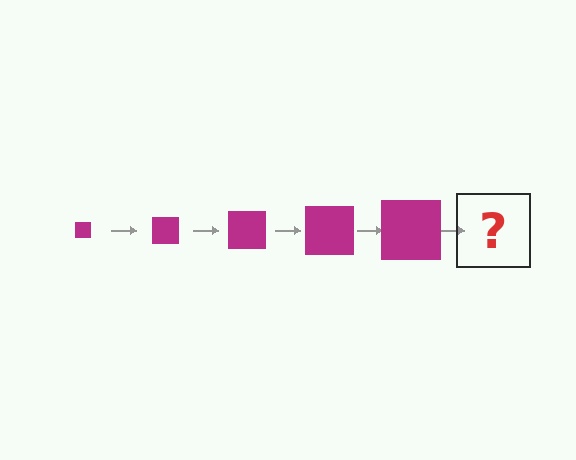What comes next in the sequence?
The next element should be a magenta square, larger than the previous one.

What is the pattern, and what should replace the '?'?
The pattern is that the square gets progressively larger each step. The '?' should be a magenta square, larger than the previous one.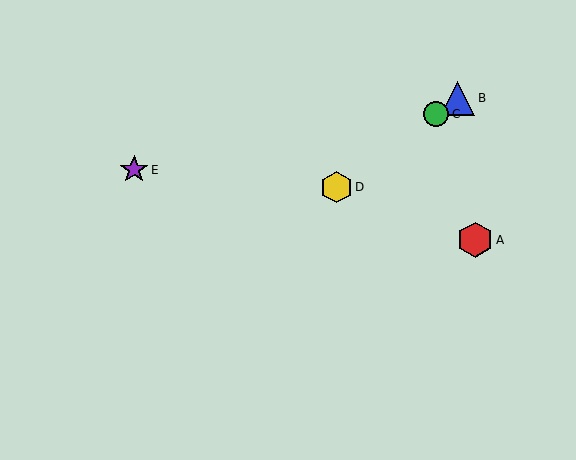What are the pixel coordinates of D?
Object D is at (337, 187).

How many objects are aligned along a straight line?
3 objects (B, C, D) are aligned along a straight line.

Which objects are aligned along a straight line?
Objects B, C, D are aligned along a straight line.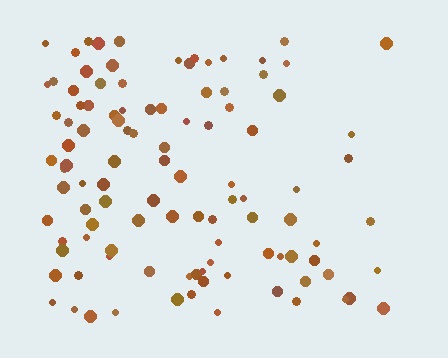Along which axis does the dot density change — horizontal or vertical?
Horizontal.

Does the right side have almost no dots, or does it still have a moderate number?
Still a moderate number, just noticeably fewer than the left.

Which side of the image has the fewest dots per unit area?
The right.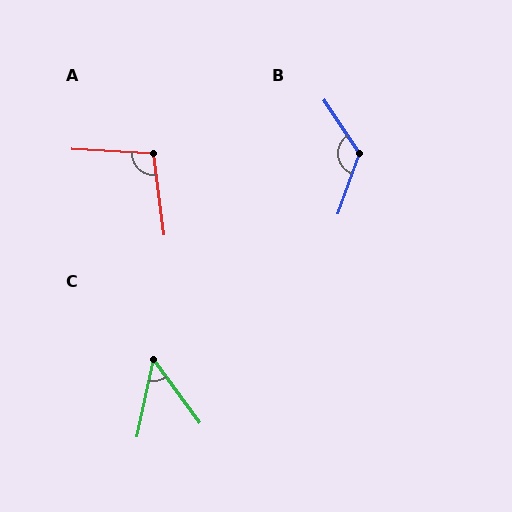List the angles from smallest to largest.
C (48°), A (100°), B (127°).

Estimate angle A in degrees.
Approximately 100 degrees.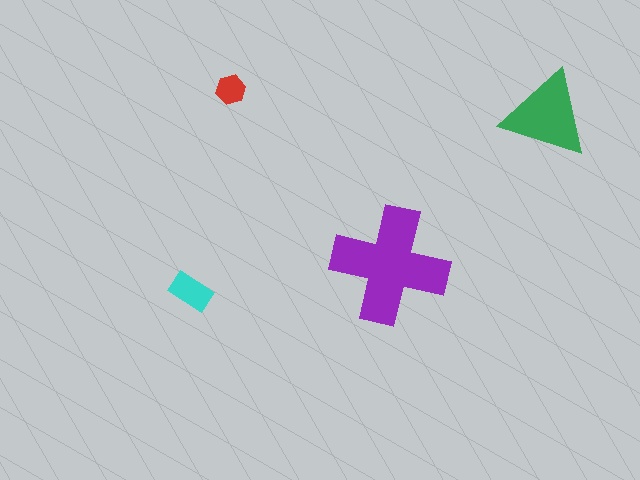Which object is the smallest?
The red hexagon.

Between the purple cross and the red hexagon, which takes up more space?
The purple cross.